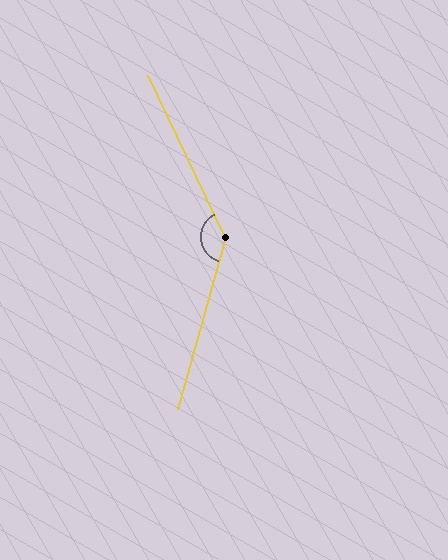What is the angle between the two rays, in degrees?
Approximately 139 degrees.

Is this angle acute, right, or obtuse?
It is obtuse.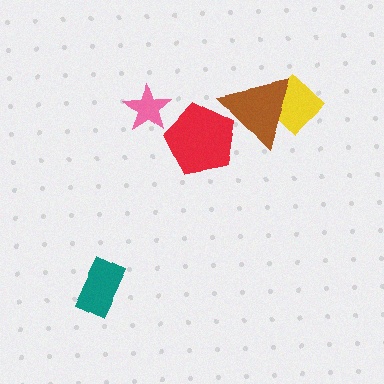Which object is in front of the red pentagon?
The brown triangle is in front of the red pentagon.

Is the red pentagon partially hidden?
Yes, it is partially covered by another shape.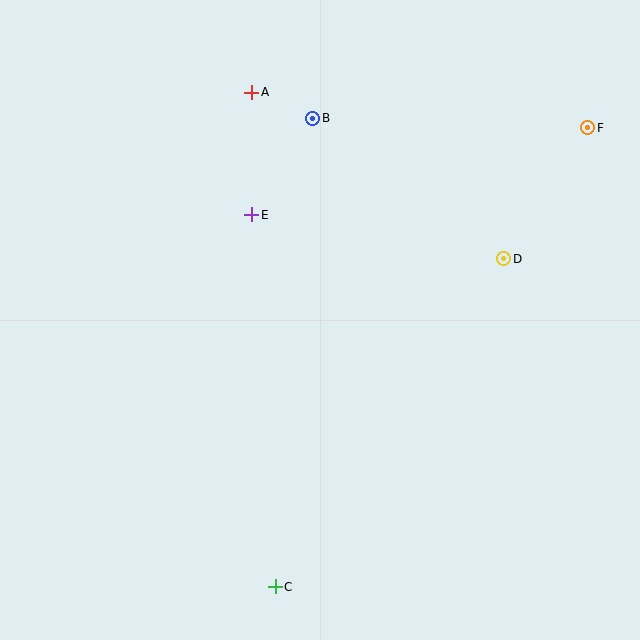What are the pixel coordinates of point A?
Point A is at (252, 92).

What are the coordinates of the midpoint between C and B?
The midpoint between C and B is at (294, 353).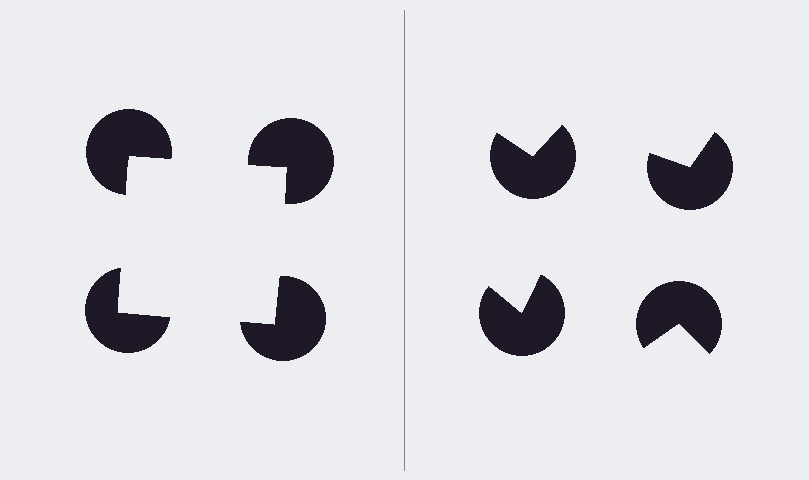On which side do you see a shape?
An illusory square appears on the left side. On the right side the wedge cuts are rotated, so no coherent shape forms.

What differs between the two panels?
The pac-man discs are positioned identically on both sides; only the wedge orientations differ. On the left they align to a square; on the right they are misaligned.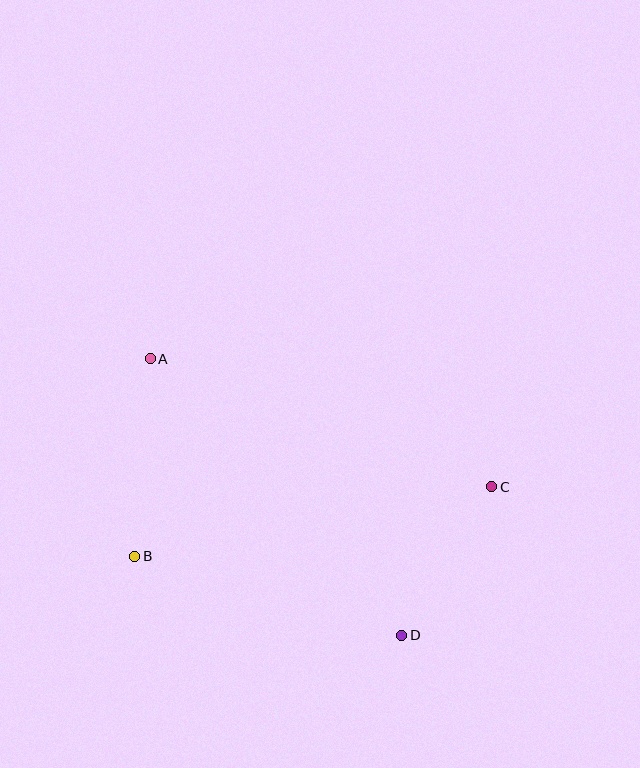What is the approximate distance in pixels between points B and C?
The distance between B and C is approximately 364 pixels.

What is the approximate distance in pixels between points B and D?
The distance between B and D is approximately 279 pixels.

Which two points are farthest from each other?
Points A and D are farthest from each other.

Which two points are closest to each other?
Points C and D are closest to each other.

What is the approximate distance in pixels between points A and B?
The distance between A and B is approximately 198 pixels.